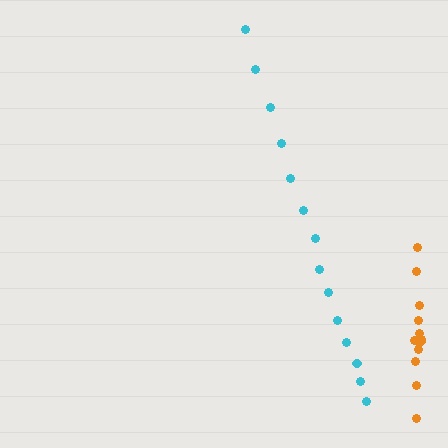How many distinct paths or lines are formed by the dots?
There are 2 distinct paths.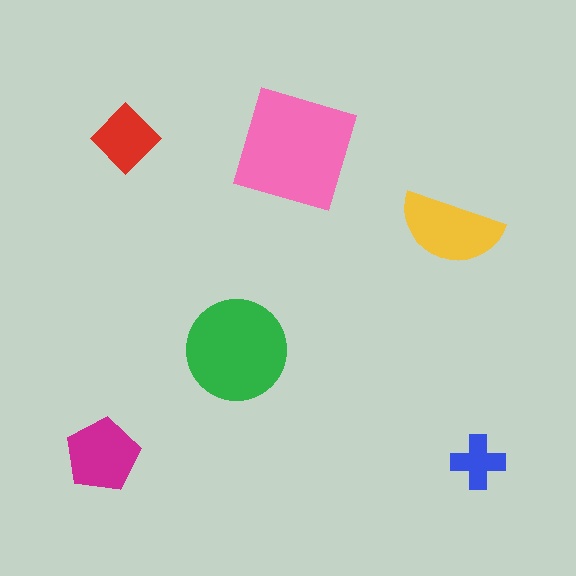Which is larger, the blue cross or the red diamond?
The red diamond.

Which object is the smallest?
The blue cross.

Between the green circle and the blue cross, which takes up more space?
The green circle.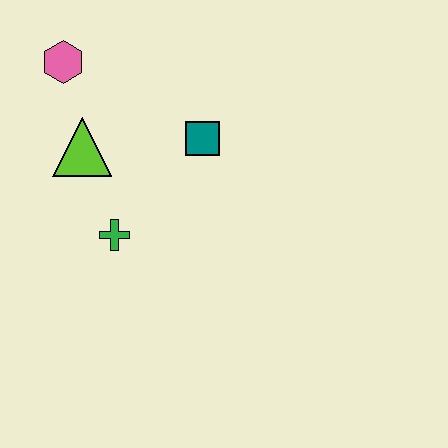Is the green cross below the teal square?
Yes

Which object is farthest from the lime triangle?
The teal square is farthest from the lime triangle.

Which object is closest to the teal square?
The lime triangle is closest to the teal square.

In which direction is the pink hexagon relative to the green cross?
The pink hexagon is above the green cross.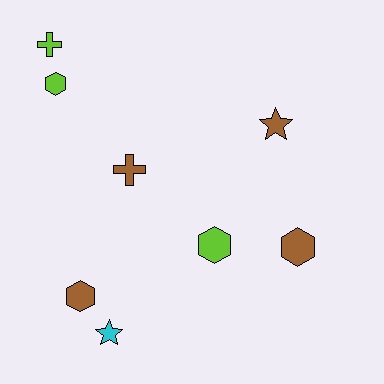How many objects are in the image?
There are 8 objects.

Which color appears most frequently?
Brown, with 4 objects.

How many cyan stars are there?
There is 1 cyan star.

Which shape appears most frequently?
Hexagon, with 4 objects.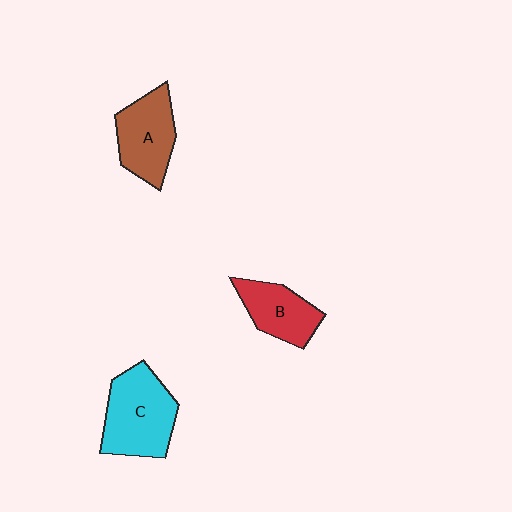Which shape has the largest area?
Shape C (cyan).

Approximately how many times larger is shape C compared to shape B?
Approximately 1.5 times.